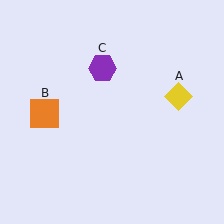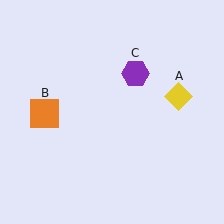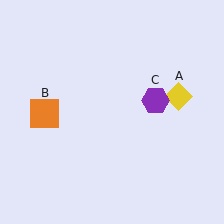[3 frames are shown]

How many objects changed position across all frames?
1 object changed position: purple hexagon (object C).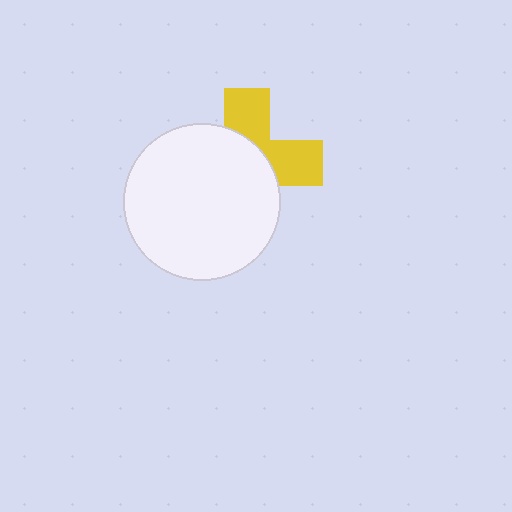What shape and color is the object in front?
The object in front is a white circle.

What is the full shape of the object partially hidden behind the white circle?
The partially hidden object is a yellow cross.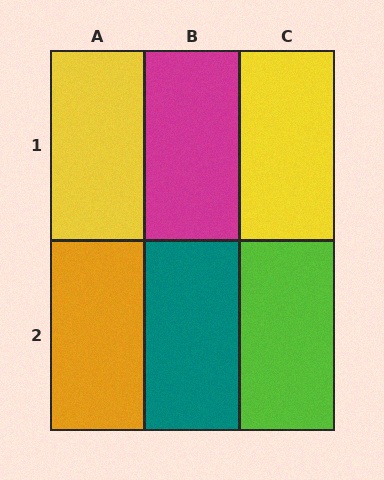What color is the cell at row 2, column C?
Lime.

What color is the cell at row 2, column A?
Orange.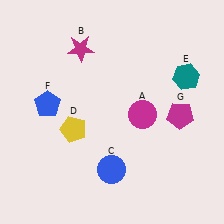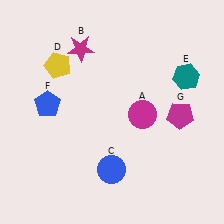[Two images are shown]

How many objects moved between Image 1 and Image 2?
1 object moved between the two images.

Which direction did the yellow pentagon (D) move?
The yellow pentagon (D) moved up.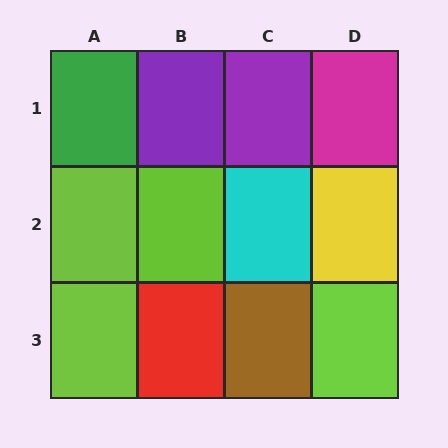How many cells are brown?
1 cell is brown.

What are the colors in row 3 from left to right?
Lime, red, brown, lime.